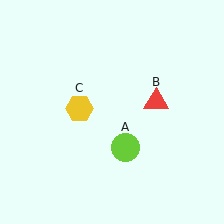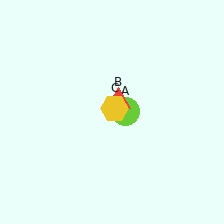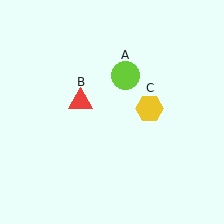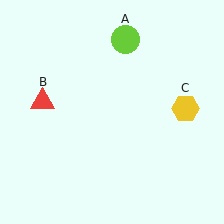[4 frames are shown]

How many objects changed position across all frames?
3 objects changed position: lime circle (object A), red triangle (object B), yellow hexagon (object C).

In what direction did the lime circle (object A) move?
The lime circle (object A) moved up.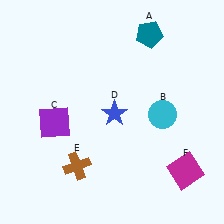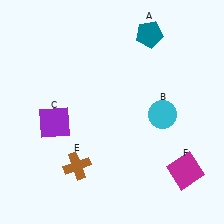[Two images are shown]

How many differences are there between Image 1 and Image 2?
There is 1 difference between the two images.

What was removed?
The blue star (D) was removed in Image 2.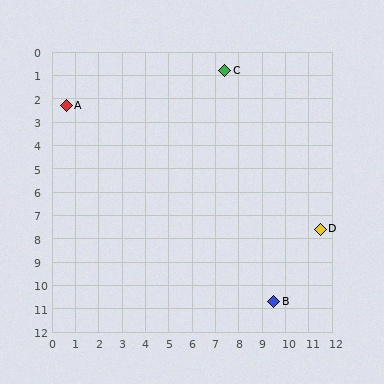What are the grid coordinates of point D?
Point D is at approximately (11.5, 7.6).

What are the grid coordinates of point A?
Point A is at approximately (0.6, 2.3).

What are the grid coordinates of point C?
Point C is at approximately (7.4, 0.8).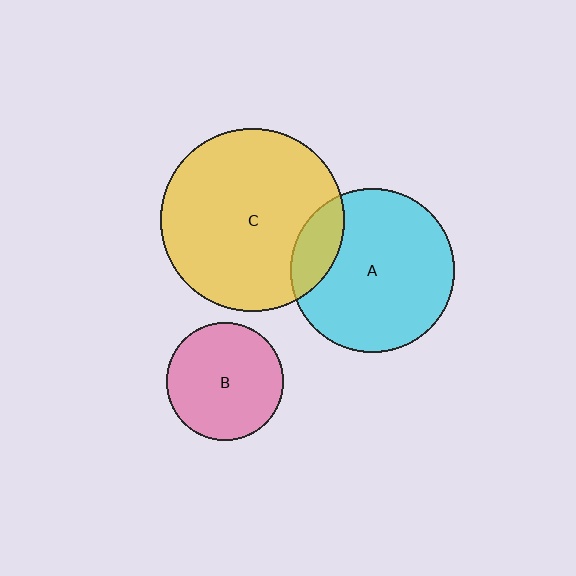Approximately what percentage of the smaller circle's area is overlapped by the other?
Approximately 15%.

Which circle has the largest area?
Circle C (yellow).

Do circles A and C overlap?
Yes.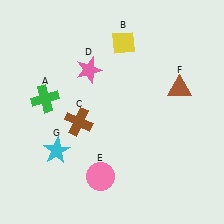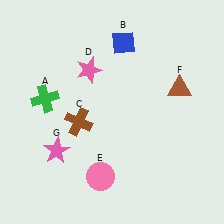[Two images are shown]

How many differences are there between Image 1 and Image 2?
There are 2 differences between the two images.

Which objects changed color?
B changed from yellow to blue. G changed from cyan to pink.